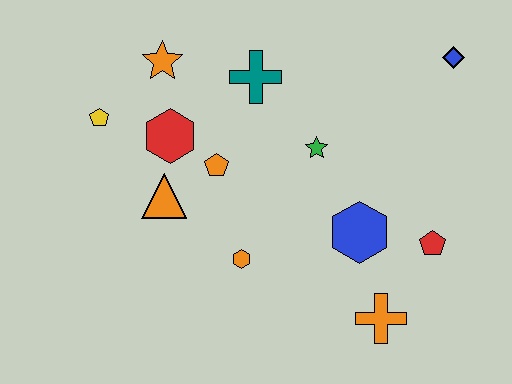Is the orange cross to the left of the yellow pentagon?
No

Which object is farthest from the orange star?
The orange cross is farthest from the orange star.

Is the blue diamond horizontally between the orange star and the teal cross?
No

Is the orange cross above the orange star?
No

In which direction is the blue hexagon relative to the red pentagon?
The blue hexagon is to the left of the red pentagon.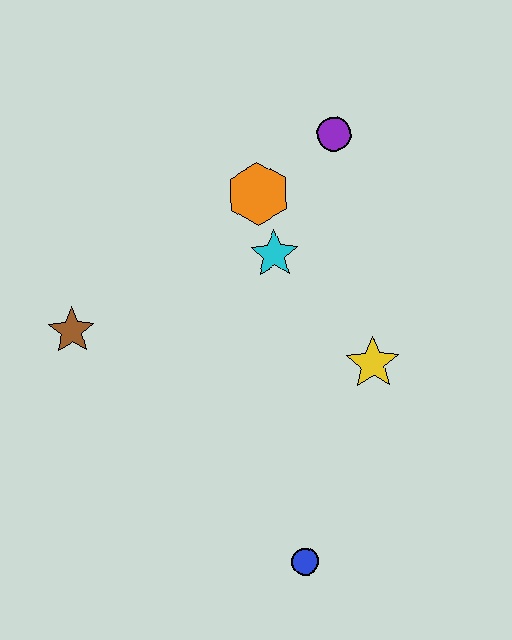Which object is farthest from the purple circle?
The blue circle is farthest from the purple circle.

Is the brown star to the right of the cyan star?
No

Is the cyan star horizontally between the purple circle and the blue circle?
No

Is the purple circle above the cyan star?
Yes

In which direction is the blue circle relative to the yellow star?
The blue circle is below the yellow star.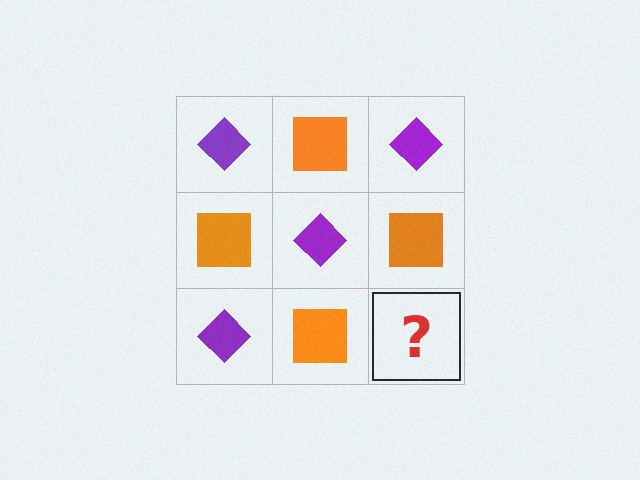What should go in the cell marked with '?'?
The missing cell should contain a purple diamond.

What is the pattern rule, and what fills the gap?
The rule is that it alternates purple diamond and orange square in a checkerboard pattern. The gap should be filled with a purple diamond.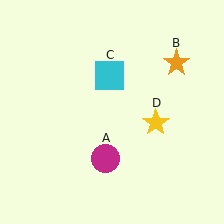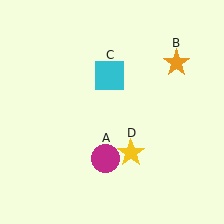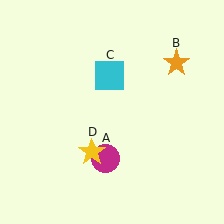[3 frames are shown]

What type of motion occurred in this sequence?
The yellow star (object D) rotated clockwise around the center of the scene.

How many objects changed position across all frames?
1 object changed position: yellow star (object D).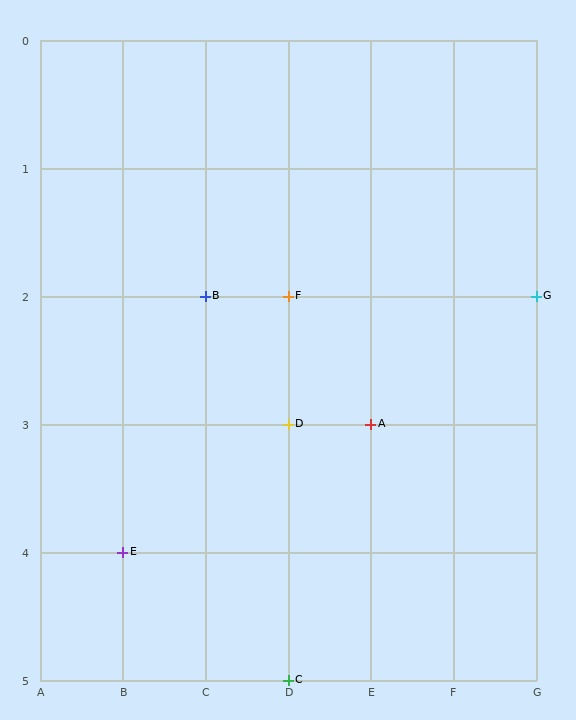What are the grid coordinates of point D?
Point D is at grid coordinates (D, 3).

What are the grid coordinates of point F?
Point F is at grid coordinates (D, 2).